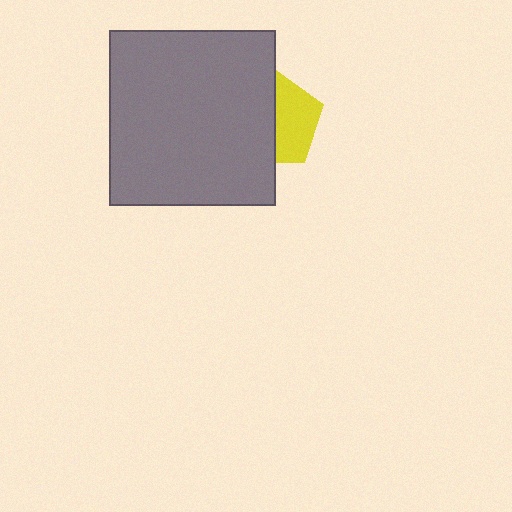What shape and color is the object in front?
The object in front is a gray rectangle.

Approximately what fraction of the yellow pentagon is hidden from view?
Roughly 52% of the yellow pentagon is hidden behind the gray rectangle.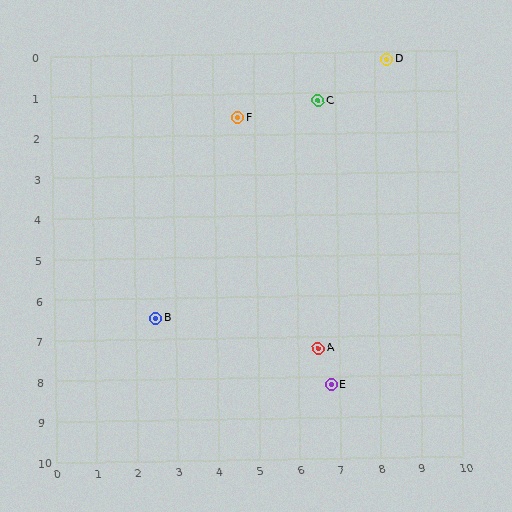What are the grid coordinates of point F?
Point F is at approximately (4.6, 1.6).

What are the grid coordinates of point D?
Point D is at approximately (8.3, 0.2).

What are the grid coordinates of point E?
Point E is at approximately (6.8, 8.2).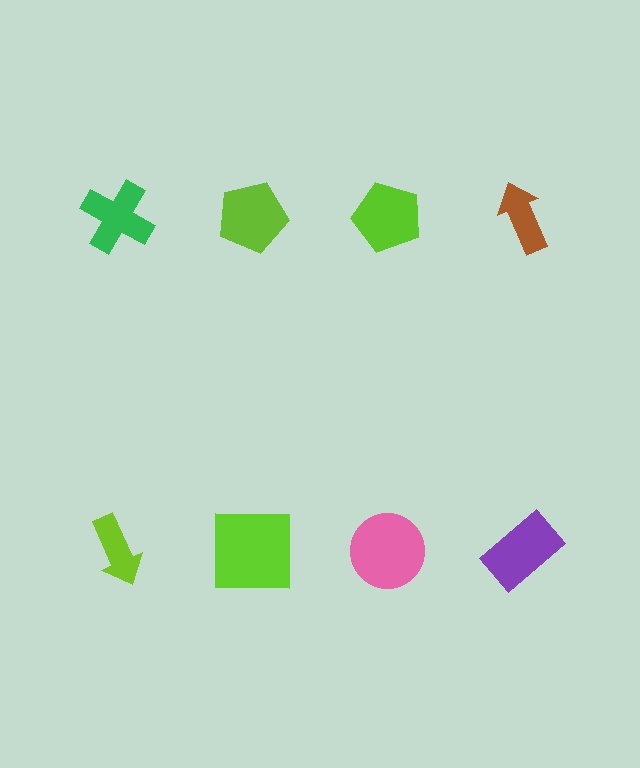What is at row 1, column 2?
A lime pentagon.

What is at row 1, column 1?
A green cross.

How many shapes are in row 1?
4 shapes.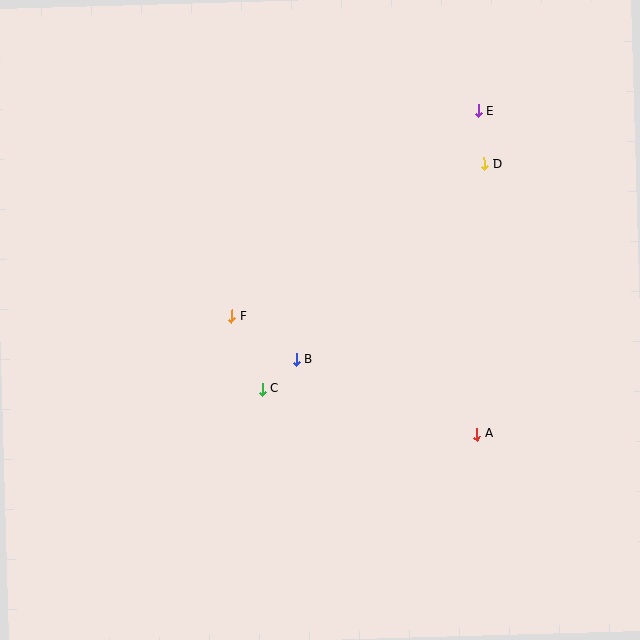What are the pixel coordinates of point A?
Point A is at (477, 434).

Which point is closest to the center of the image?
Point B at (296, 360) is closest to the center.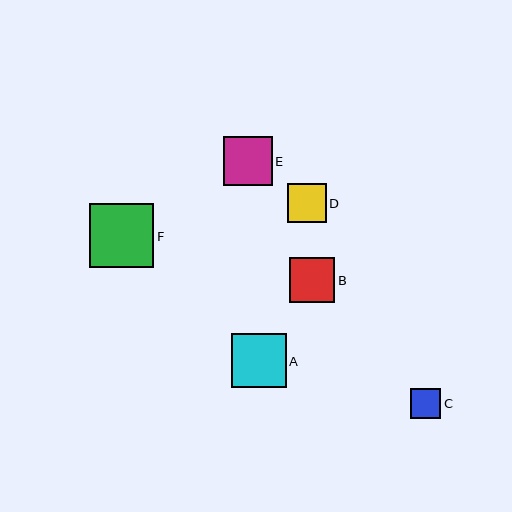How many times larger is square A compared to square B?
Square A is approximately 1.2 times the size of square B.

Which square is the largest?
Square F is the largest with a size of approximately 64 pixels.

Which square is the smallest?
Square C is the smallest with a size of approximately 30 pixels.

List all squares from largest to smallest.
From largest to smallest: F, A, E, B, D, C.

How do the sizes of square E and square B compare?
Square E and square B are approximately the same size.